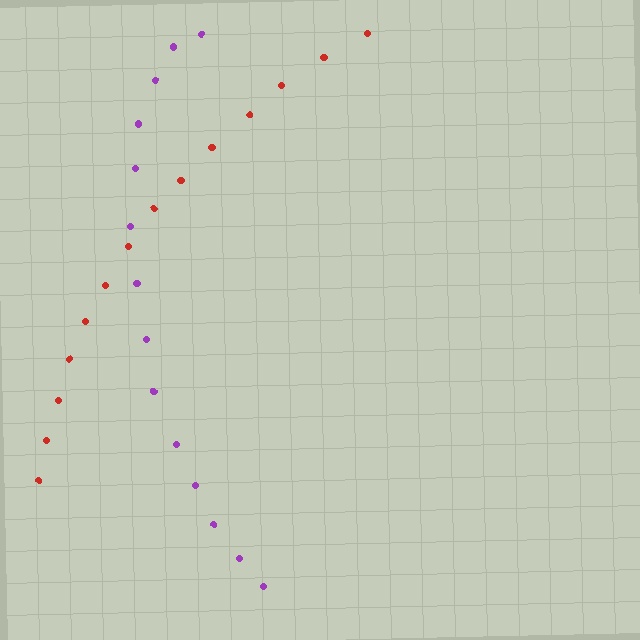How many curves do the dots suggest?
There are 2 distinct paths.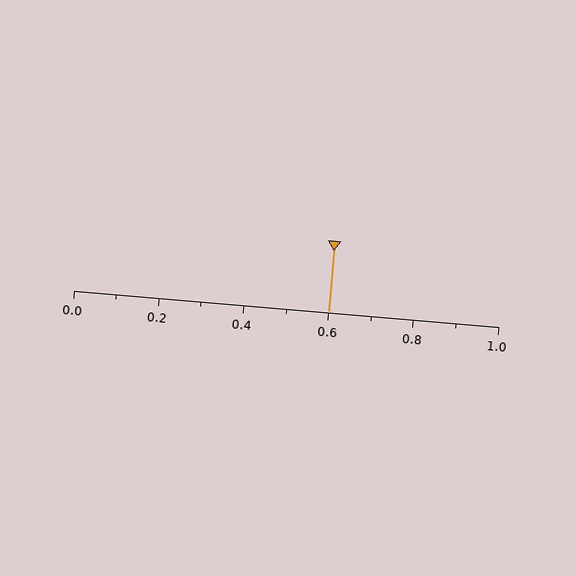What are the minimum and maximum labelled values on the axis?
The axis runs from 0.0 to 1.0.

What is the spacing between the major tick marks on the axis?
The major ticks are spaced 0.2 apart.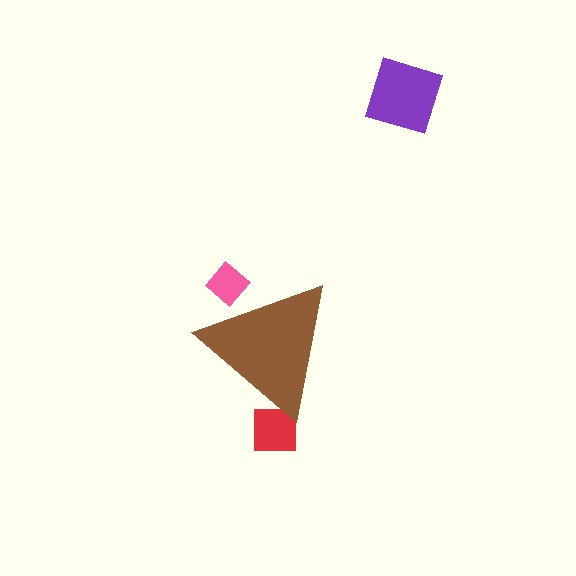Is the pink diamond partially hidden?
Yes, the pink diamond is partially hidden behind the brown triangle.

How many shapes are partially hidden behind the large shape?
2 shapes are partially hidden.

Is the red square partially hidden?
Yes, the red square is partially hidden behind the brown triangle.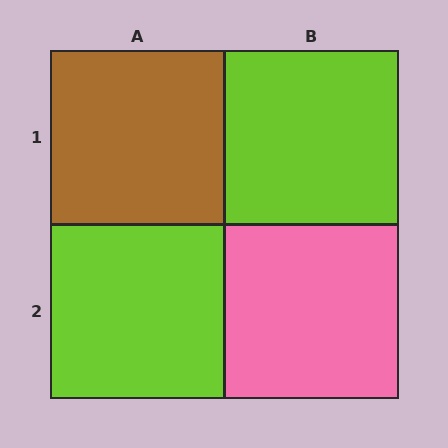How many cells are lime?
2 cells are lime.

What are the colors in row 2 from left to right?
Lime, pink.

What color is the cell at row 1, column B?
Lime.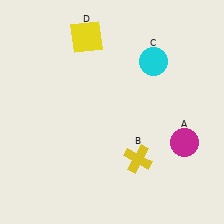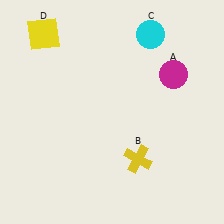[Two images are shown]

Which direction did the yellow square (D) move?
The yellow square (D) moved left.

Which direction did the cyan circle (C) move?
The cyan circle (C) moved up.